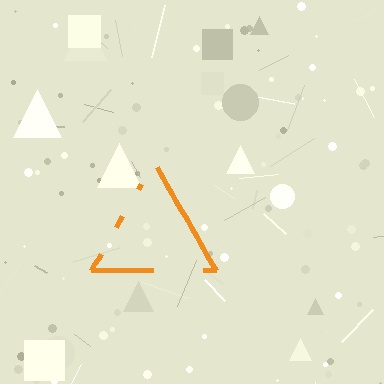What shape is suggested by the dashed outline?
The dashed outline suggests a triangle.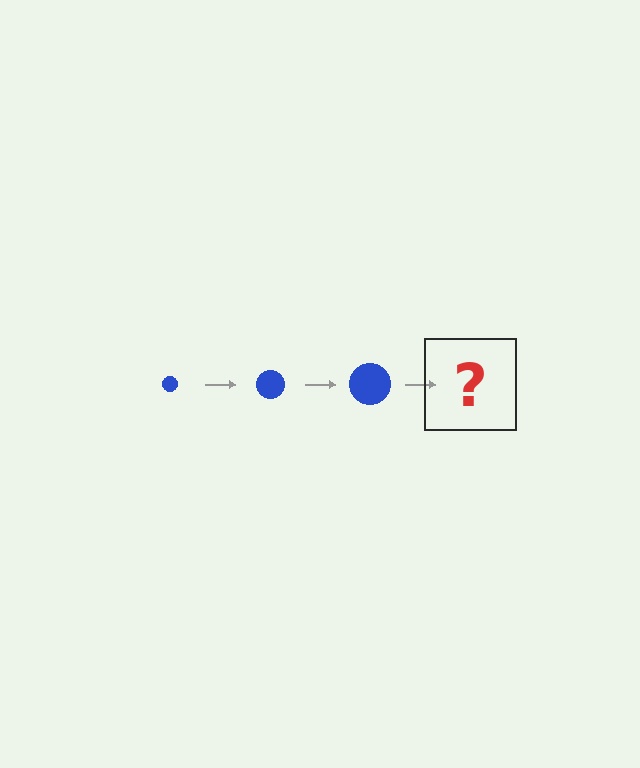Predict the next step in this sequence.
The next step is a blue circle, larger than the previous one.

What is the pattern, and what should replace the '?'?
The pattern is that the circle gets progressively larger each step. The '?' should be a blue circle, larger than the previous one.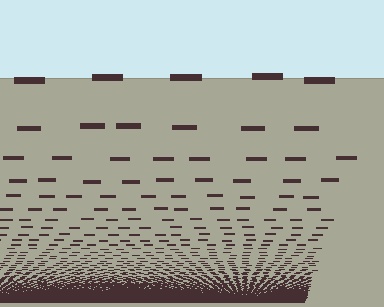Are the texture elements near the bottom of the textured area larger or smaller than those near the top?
Smaller. The gradient is inverted — elements near the bottom are smaller and denser.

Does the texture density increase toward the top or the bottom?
Density increases toward the bottom.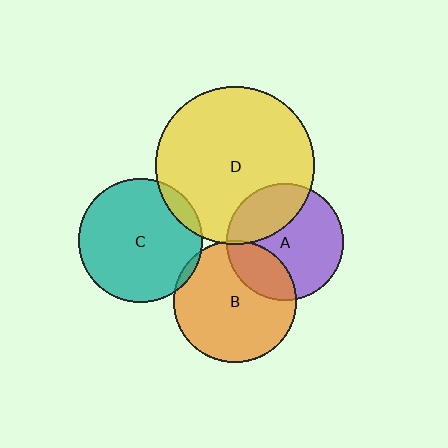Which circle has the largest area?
Circle D (yellow).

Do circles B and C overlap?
Yes.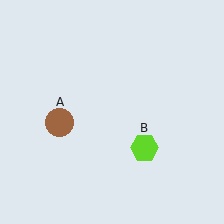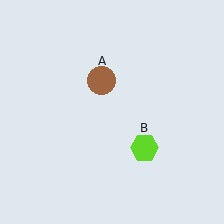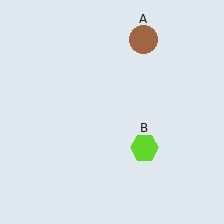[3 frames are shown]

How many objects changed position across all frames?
1 object changed position: brown circle (object A).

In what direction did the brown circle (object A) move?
The brown circle (object A) moved up and to the right.